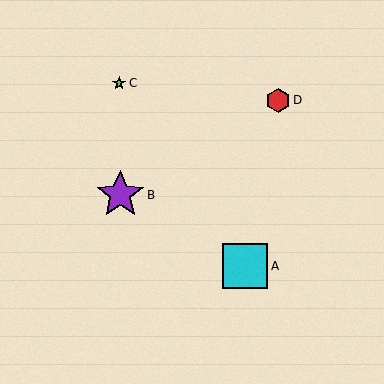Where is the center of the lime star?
The center of the lime star is at (119, 83).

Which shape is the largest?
The purple star (labeled B) is the largest.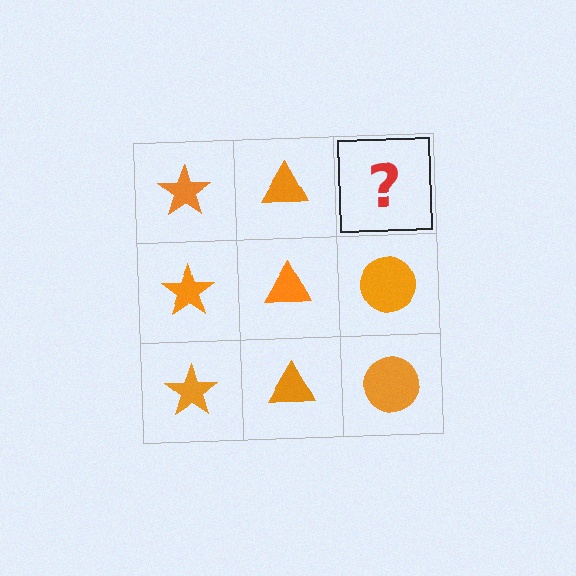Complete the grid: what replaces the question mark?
The question mark should be replaced with an orange circle.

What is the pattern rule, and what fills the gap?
The rule is that each column has a consistent shape. The gap should be filled with an orange circle.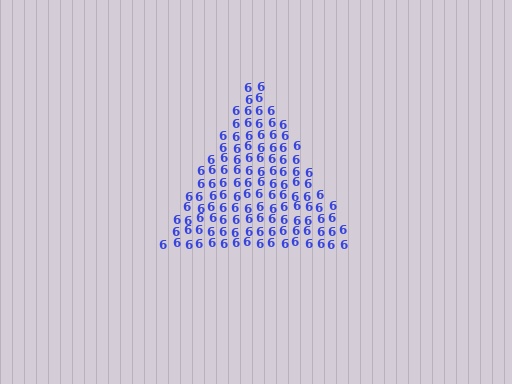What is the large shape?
The large shape is a triangle.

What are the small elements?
The small elements are digit 6's.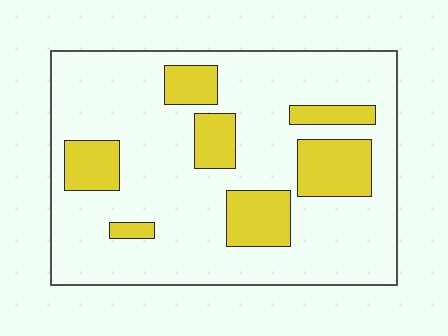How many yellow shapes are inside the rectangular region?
7.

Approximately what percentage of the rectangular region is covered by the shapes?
Approximately 20%.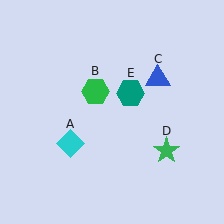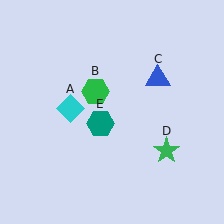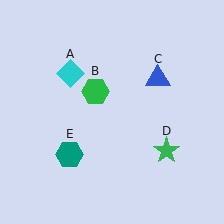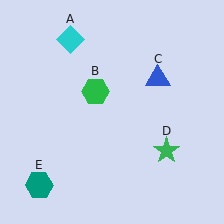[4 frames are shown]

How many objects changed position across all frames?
2 objects changed position: cyan diamond (object A), teal hexagon (object E).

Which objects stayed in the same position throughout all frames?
Green hexagon (object B) and blue triangle (object C) and green star (object D) remained stationary.